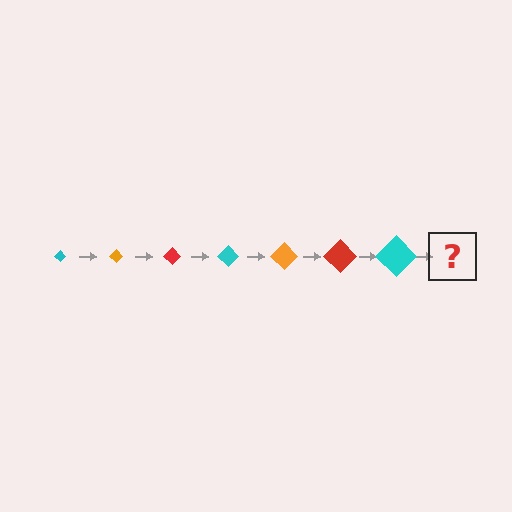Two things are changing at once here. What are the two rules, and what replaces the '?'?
The two rules are that the diamond grows larger each step and the color cycles through cyan, orange, and red. The '?' should be an orange diamond, larger than the previous one.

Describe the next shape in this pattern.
It should be an orange diamond, larger than the previous one.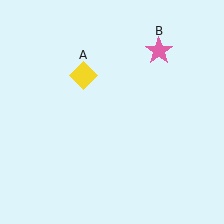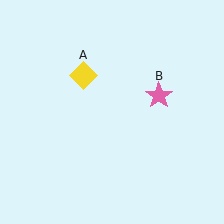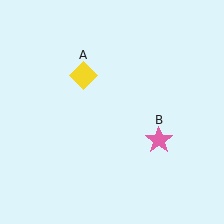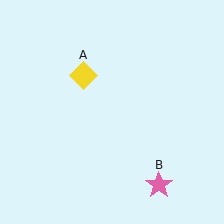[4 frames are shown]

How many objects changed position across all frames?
1 object changed position: pink star (object B).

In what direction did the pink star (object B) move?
The pink star (object B) moved down.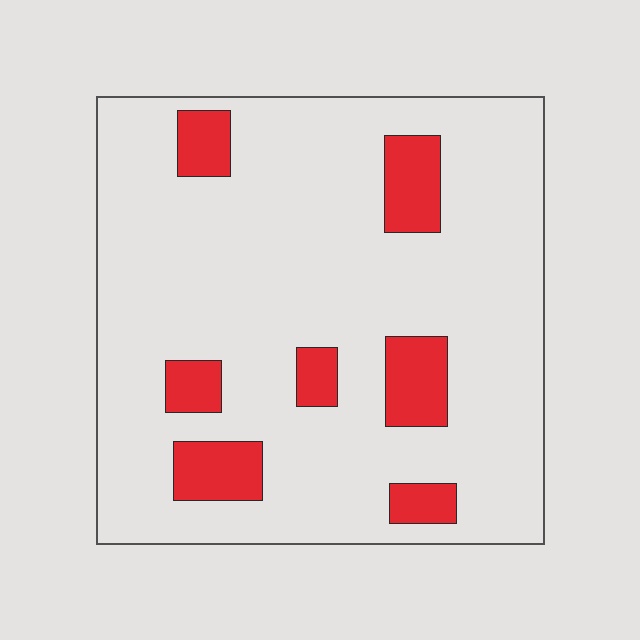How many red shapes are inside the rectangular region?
7.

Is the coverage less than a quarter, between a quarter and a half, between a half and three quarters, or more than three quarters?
Less than a quarter.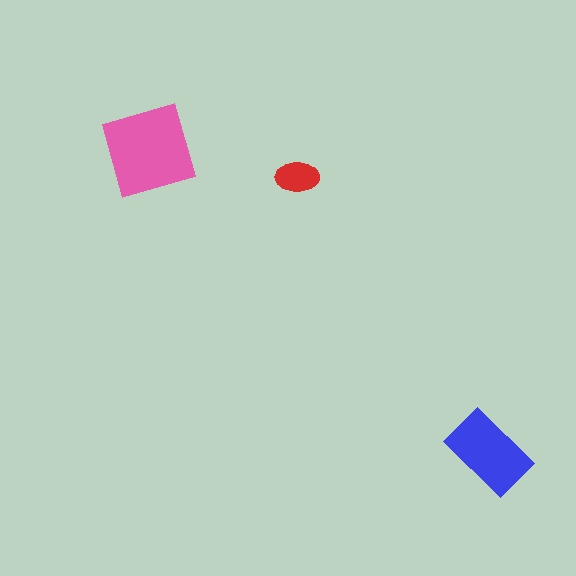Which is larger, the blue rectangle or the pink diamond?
The pink diamond.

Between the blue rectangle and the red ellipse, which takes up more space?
The blue rectangle.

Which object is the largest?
The pink diamond.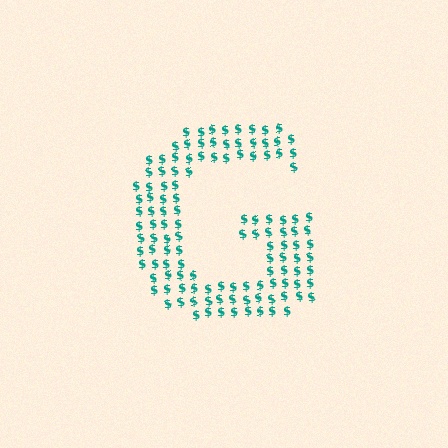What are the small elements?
The small elements are dollar signs.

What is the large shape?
The large shape is the letter G.